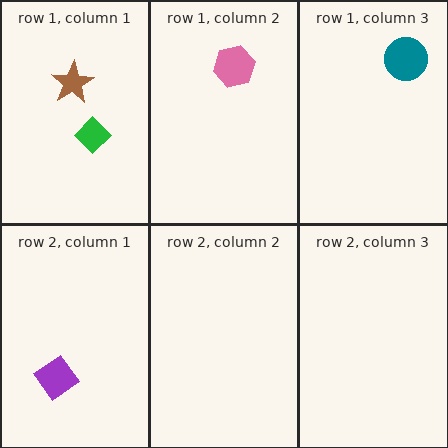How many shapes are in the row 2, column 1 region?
1.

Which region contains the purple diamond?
The row 2, column 1 region.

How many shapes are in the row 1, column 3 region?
1.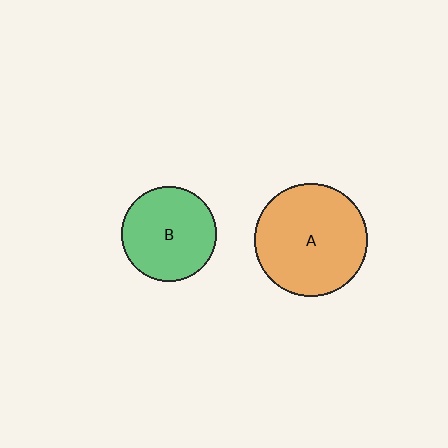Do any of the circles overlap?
No, none of the circles overlap.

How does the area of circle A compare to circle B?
Approximately 1.4 times.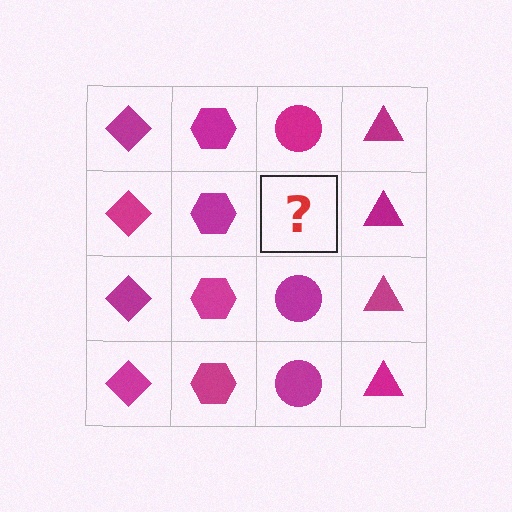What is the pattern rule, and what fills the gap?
The rule is that each column has a consistent shape. The gap should be filled with a magenta circle.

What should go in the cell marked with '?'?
The missing cell should contain a magenta circle.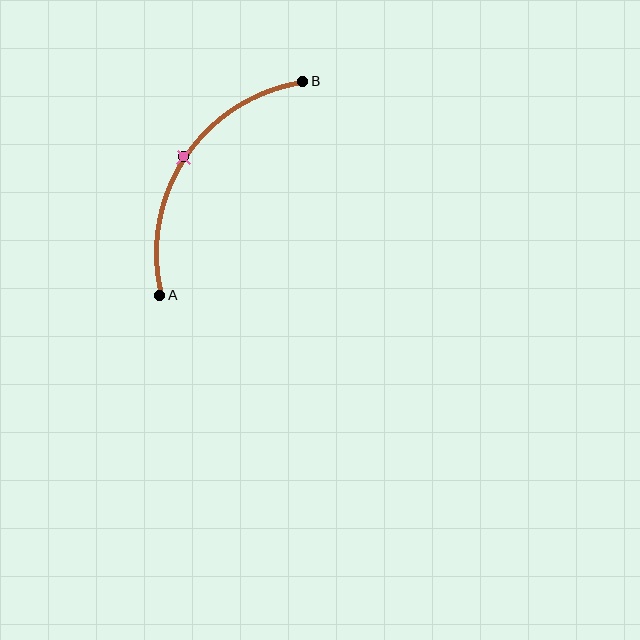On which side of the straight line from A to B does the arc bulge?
The arc bulges to the left of the straight line connecting A and B.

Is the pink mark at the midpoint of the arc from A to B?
Yes. The pink mark lies on the arc at equal arc-length from both A and B — it is the arc midpoint.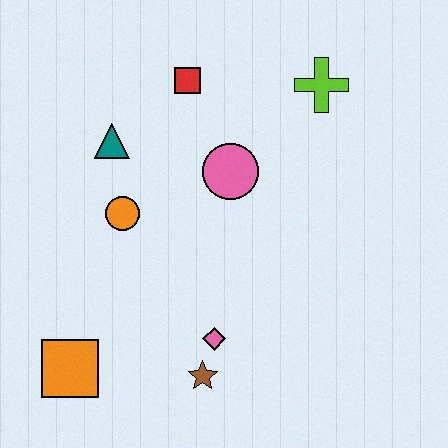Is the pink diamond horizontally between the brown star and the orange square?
No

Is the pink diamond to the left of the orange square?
No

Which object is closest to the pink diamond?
The brown star is closest to the pink diamond.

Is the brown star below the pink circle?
Yes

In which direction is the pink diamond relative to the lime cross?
The pink diamond is below the lime cross.